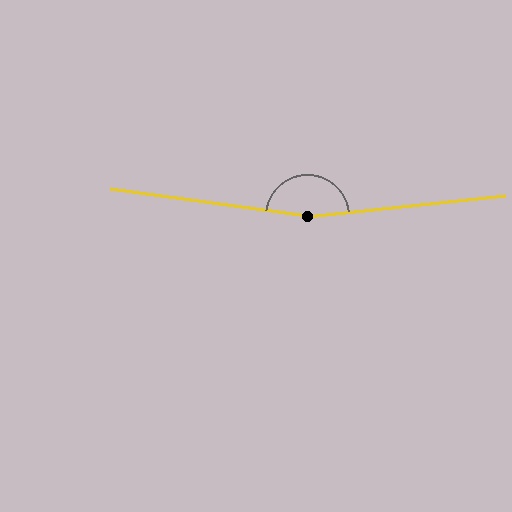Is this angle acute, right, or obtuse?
It is obtuse.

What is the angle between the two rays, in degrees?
Approximately 166 degrees.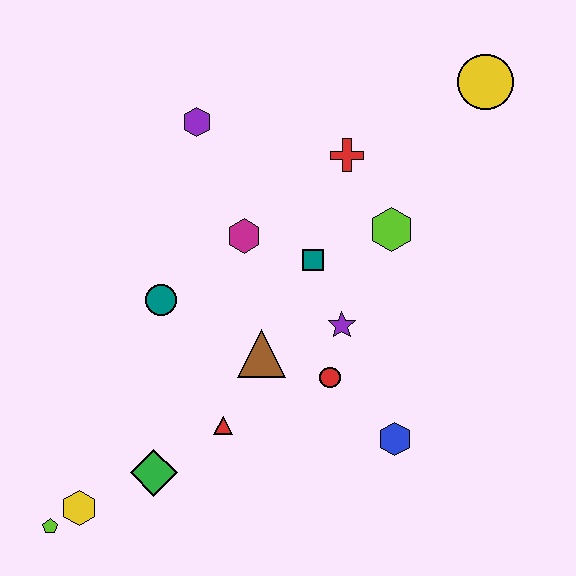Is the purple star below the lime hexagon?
Yes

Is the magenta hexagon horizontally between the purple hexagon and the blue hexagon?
Yes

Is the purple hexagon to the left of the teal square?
Yes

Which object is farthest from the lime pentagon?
The yellow circle is farthest from the lime pentagon.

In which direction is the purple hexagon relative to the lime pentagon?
The purple hexagon is above the lime pentagon.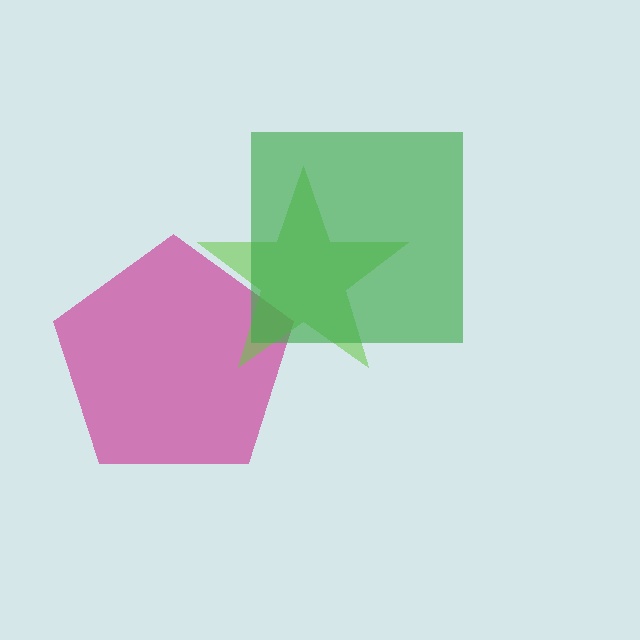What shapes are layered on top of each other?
The layered shapes are: a magenta pentagon, a lime star, a green square.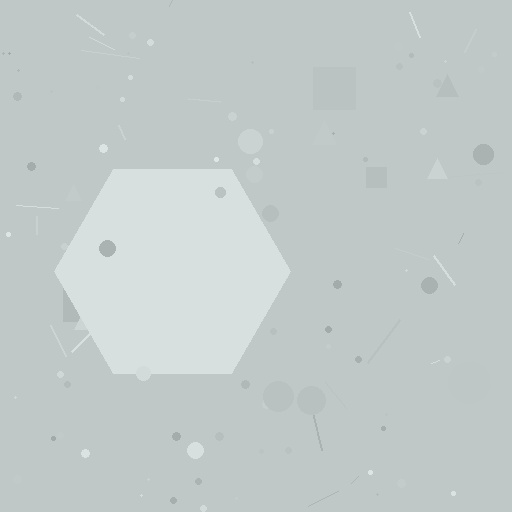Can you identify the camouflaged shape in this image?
The camouflaged shape is a hexagon.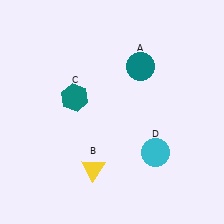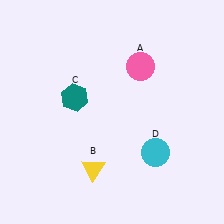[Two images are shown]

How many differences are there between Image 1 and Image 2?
There is 1 difference between the two images.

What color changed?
The circle (A) changed from teal in Image 1 to pink in Image 2.